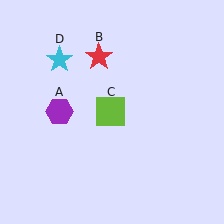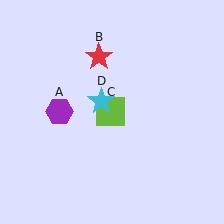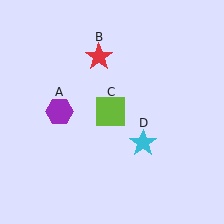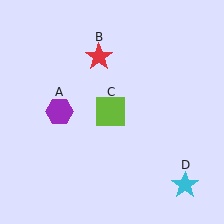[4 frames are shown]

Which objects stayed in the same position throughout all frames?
Purple hexagon (object A) and red star (object B) and lime square (object C) remained stationary.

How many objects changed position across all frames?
1 object changed position: cyan star (object D).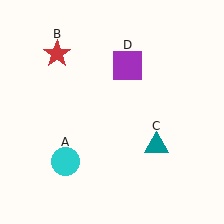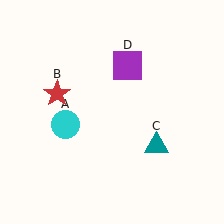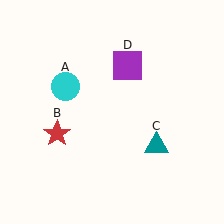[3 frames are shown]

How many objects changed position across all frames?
2 objects changed position: cyan circle (object A), red star (object B).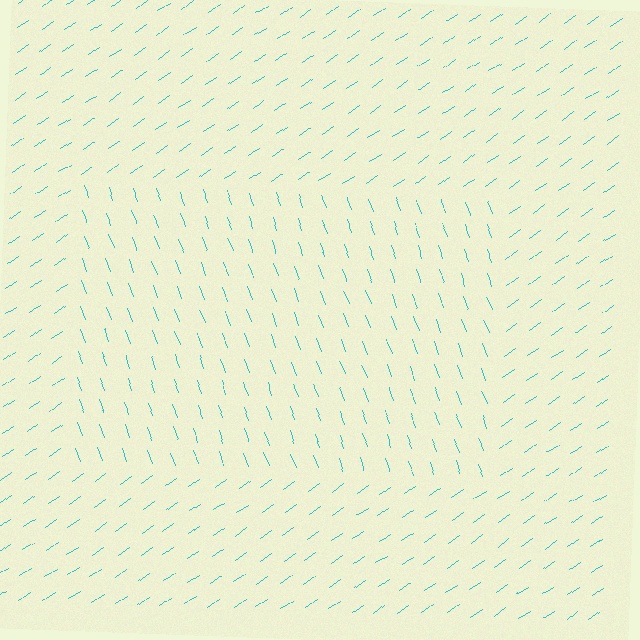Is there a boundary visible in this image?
Yes, there is a texture boundary formed by a change in line orientation.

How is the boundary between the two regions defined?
The boundary is defined purely by a change in line orientation (approximately 76 degrees difference). All lines are the same color and thickness.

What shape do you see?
I see a rectangle.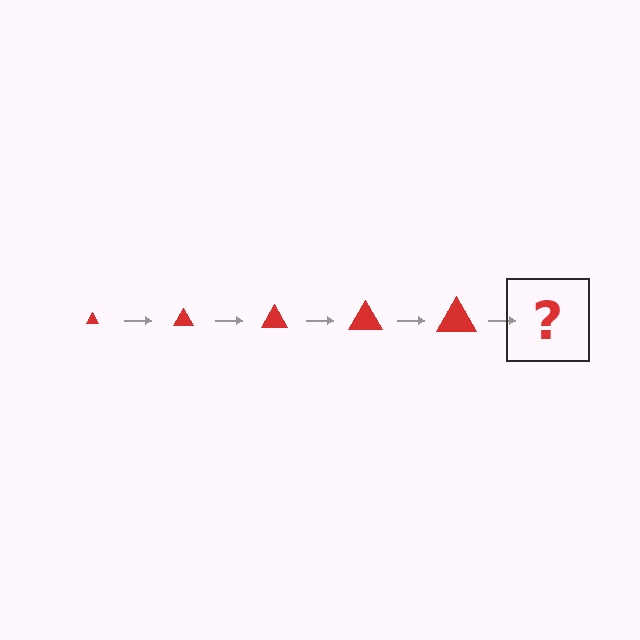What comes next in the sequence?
The next element should be a red triangle, larger than the previous one.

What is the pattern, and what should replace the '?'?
The pattern is that the triangle gets progressively larger each step. The '?' should be a red triangle, larger than the previous one.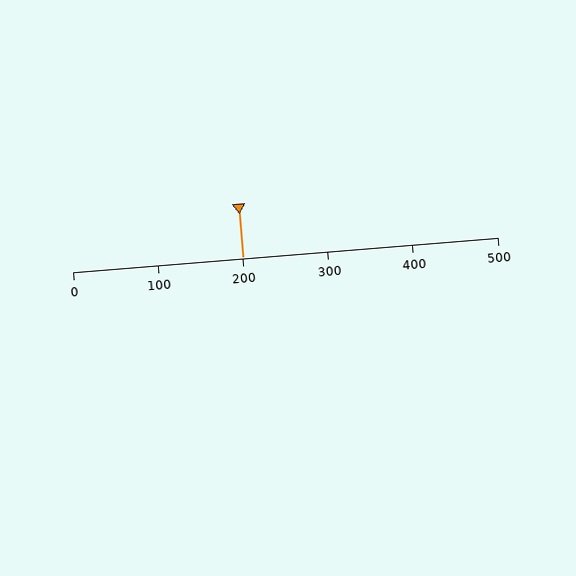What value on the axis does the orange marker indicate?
The marker indicates approximately 200.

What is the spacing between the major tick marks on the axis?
The major ticks are spaced 100 apart.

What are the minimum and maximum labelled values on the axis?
The axis runs from 0 to 500.